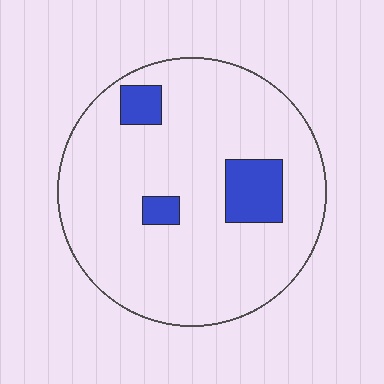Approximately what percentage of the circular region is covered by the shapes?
Approximately 10%.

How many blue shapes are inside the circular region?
3.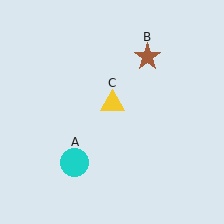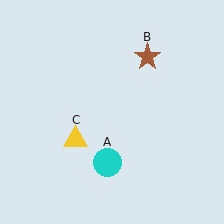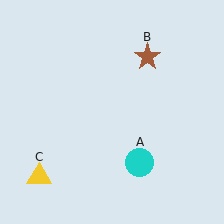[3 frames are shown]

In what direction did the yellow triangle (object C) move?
The yellow triangle (object C) moved down and to the left.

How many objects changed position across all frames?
2 objects changed position: cyan circle (object A), yellow triangle (object C).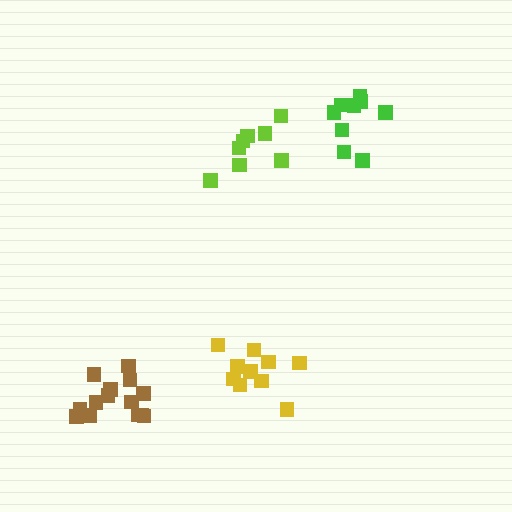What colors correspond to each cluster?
The clusters are colored: lime, green, brown, yellow.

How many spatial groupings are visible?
There are 4 spatial groupings.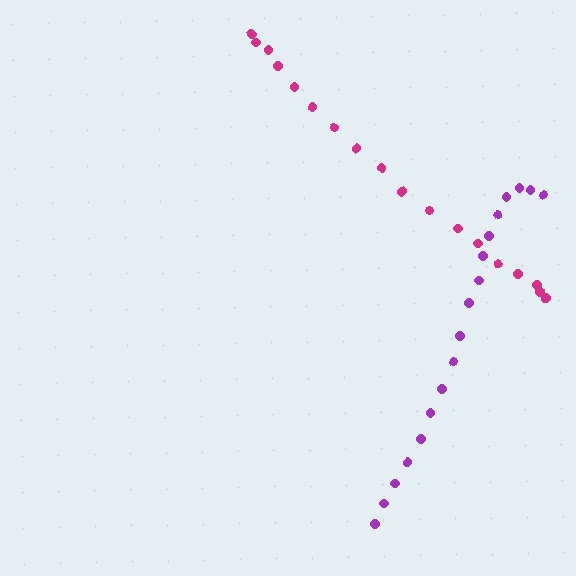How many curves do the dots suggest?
There are 2 distinct paths.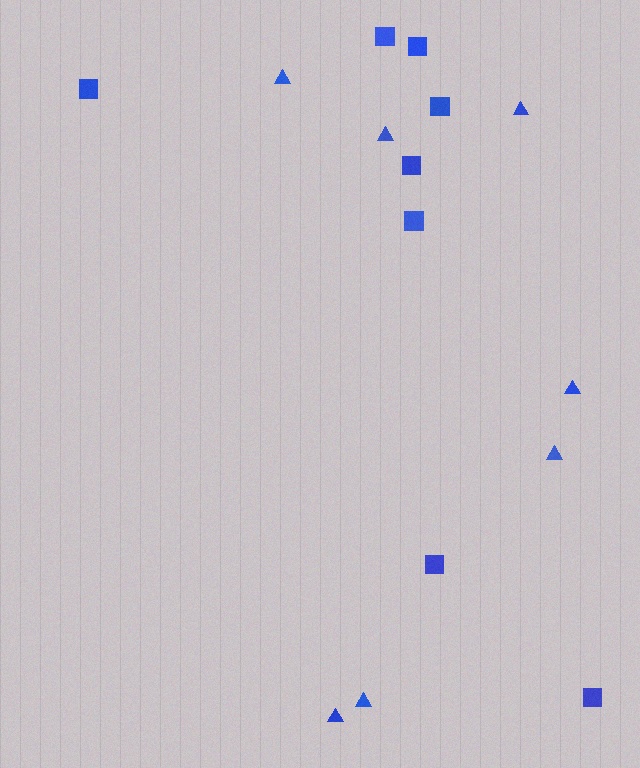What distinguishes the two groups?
There are 2 groups: one group of triangles (7) and one group of squares (8).